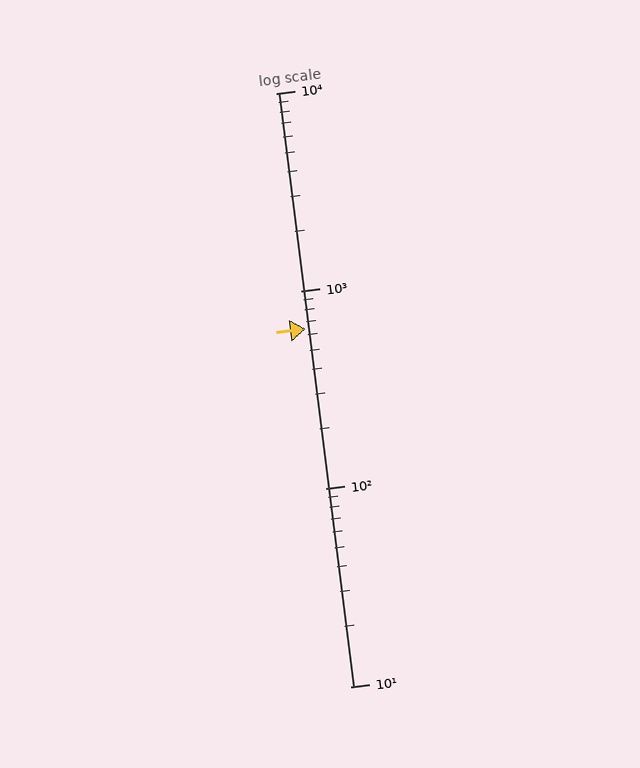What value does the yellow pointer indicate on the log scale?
The pointer indicates approximately 640.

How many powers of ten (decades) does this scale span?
The scale spans 3 decades, from 10 to 10000.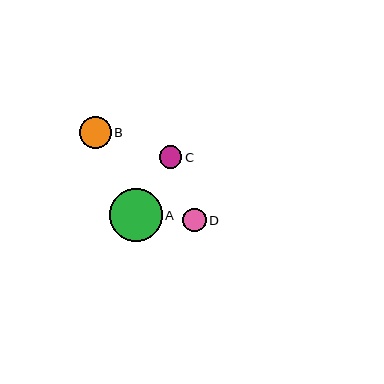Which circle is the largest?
Circle A is the largest with a size of approximately 53 pixels.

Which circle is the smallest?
Circle C is the smallest with a size of approximately 22 pixels.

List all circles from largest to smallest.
From largest to smallest: A, B, D, C.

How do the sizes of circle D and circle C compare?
Circle D and circle C are approximately the same size.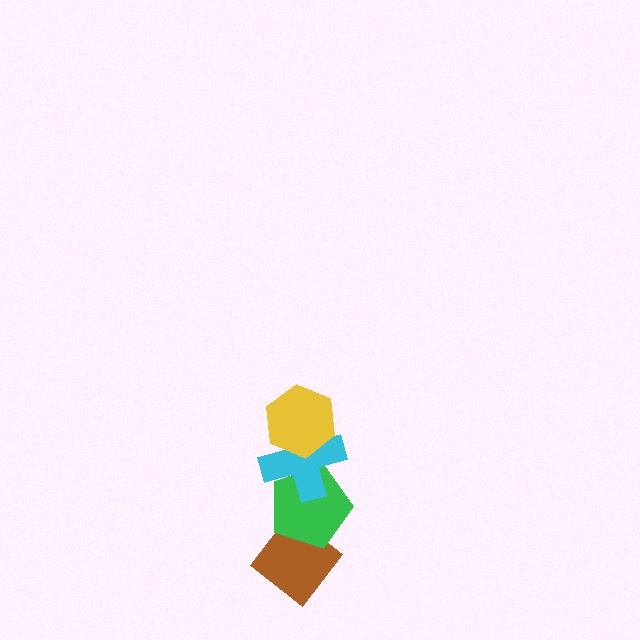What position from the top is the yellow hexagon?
The yellow hexagon is 1st from the top.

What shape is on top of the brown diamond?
The green pentagon is on top of the brown diamond.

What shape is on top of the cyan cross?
The yellow hexagon is on top of the cyan cross.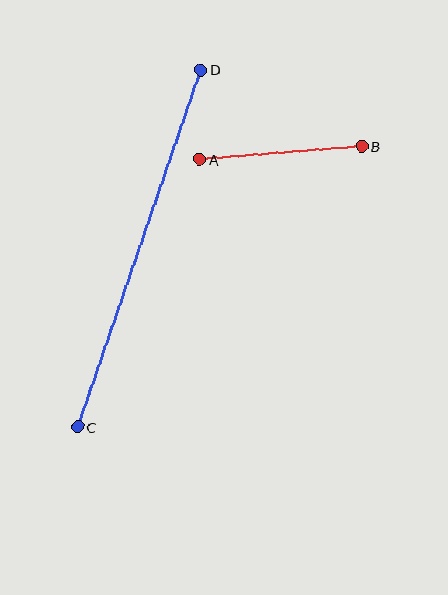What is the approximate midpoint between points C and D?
The midpoint is at approximately (139, 248) pixels.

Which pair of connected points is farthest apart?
Points C and D are farthest apart.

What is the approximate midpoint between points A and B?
The midpoint is at approximately (281, 153) pixels.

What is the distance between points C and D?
The distance is approximately 378 pixels.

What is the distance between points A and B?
The distance is approximately 163 pixels.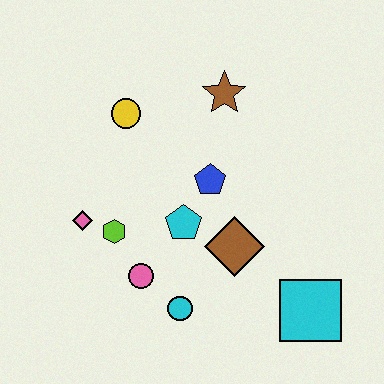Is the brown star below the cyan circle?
No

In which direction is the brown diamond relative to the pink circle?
The brown diamond is to the right of the pink circle.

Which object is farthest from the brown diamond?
The yellow circle is farthest from the brown diamond.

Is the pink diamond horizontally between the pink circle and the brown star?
No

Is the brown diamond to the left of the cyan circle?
No